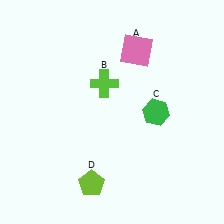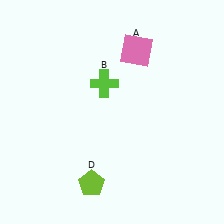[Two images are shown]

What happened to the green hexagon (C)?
The green hexagon (C) was removed in Image 2. It was in the bottom-right area of Image 1.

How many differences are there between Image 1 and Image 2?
There is 1 difference between the two images.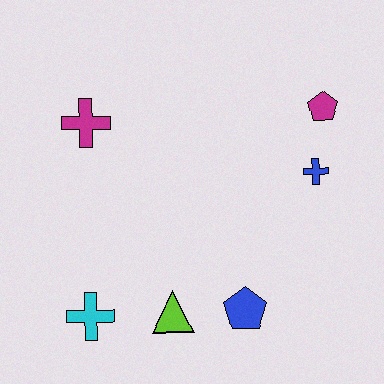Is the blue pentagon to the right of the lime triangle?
Yes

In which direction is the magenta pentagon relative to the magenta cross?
The magenta pentagon is to the right of the magenta cross.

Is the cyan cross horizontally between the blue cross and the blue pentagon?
No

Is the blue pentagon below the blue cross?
Yes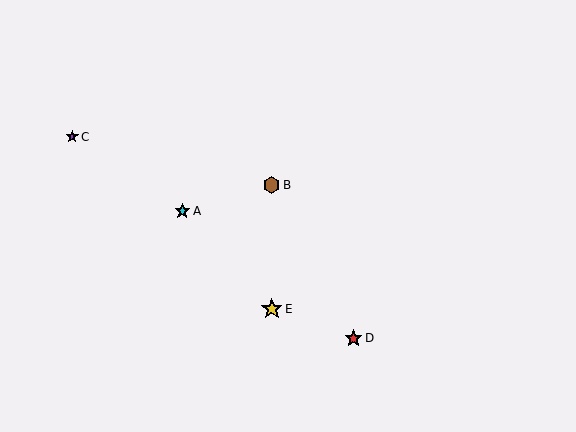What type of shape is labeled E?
Shape E is a yellow star.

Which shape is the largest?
The yellow star (labeled E) is the largest.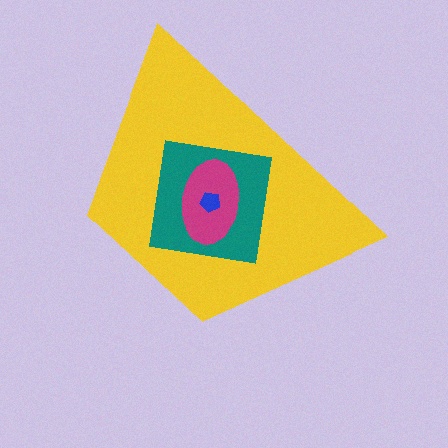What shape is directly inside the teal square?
The magenta ellipse.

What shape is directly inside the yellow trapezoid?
The teal square.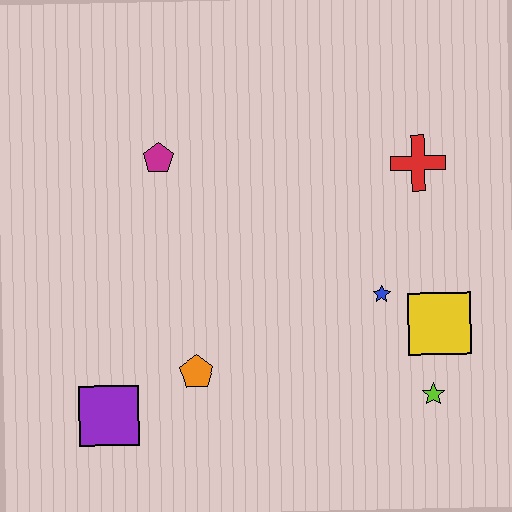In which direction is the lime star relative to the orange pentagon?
The lime star is to the right of the orange pentagon.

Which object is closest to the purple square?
The orange pentagon is closest to the purple square.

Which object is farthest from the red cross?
The purple square is farthest from the red cross.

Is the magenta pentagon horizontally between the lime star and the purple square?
Yes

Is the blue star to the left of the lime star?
Yes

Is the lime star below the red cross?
Yes